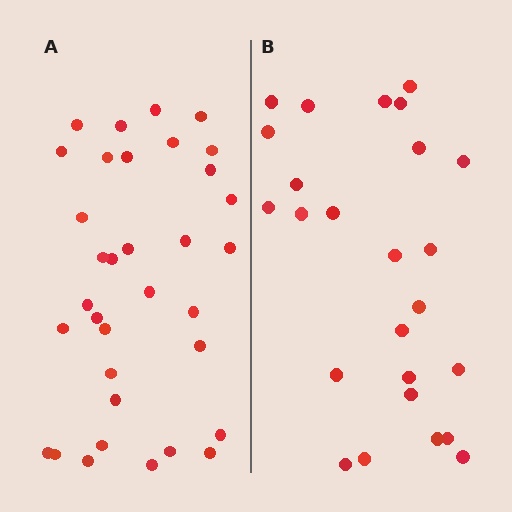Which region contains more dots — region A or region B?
Region A (the left region) has more dots.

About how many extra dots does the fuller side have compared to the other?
Region A has roughly 8 or so more dots than region B.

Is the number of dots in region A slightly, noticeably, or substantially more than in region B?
Region A has noticeably more, but not dramatically so. The ratio is roughly 1.4 to 1.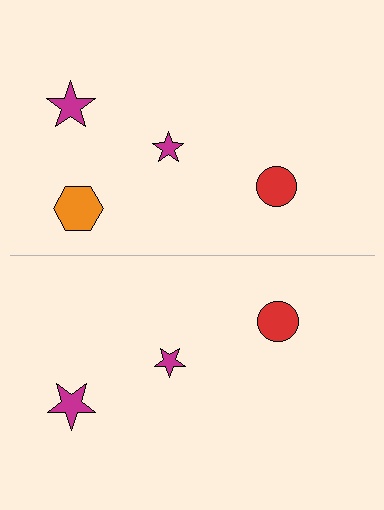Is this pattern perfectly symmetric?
No, the pattern is not perfectly symmetric. A orange hexagon is missing from the bottom side.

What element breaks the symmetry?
A orange hexagon is missing from the bottom side.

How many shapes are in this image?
There are 7 shapes in this image.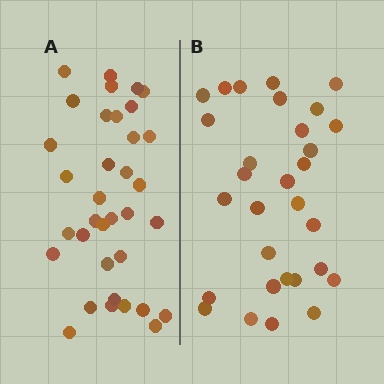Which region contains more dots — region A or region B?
Region A (the left region) has more dots.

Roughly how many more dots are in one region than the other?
Region A has about 5 more dots than region B.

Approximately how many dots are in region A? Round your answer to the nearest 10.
About 40 dots. (The exact count is 35, which rounds to 40.)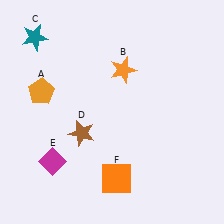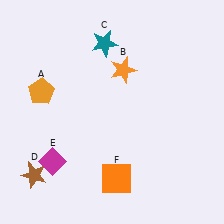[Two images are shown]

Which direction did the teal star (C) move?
The teal star (C) moved right.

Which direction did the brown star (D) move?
The brown star (D) moved left.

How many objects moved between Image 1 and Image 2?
2 objects moved between the two images.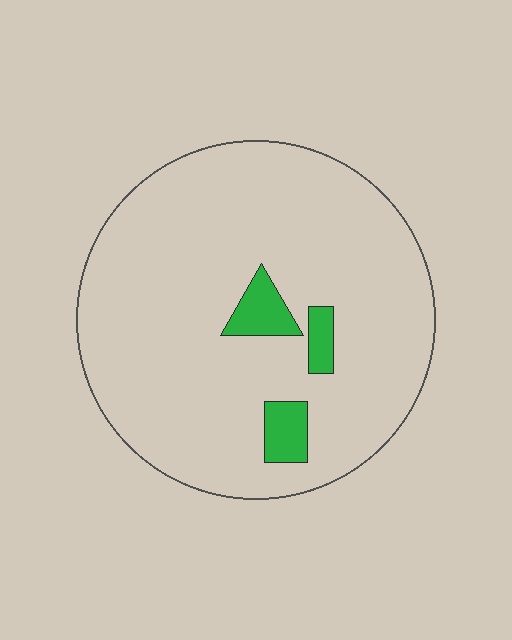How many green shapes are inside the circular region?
3.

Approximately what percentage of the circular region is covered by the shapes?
Approximately 5%.